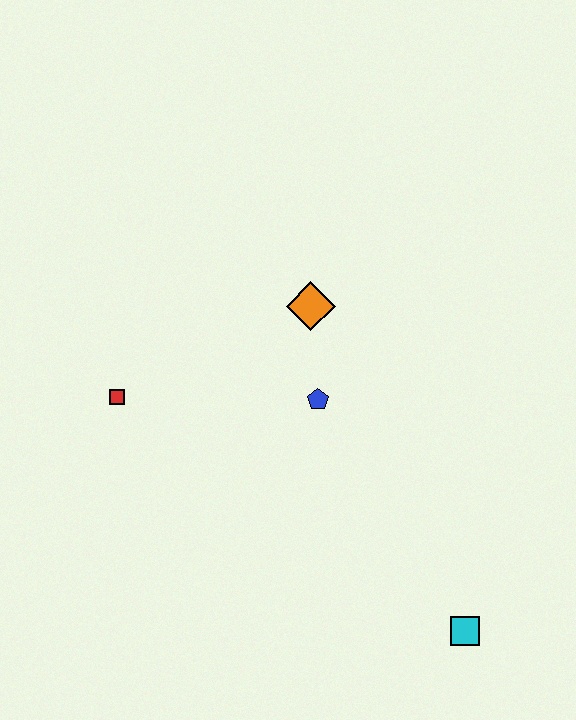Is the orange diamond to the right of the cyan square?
No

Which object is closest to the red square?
The blue pentagon is closest to the red square.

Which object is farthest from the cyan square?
The red square is farthest from the cyan square.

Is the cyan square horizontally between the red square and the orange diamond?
No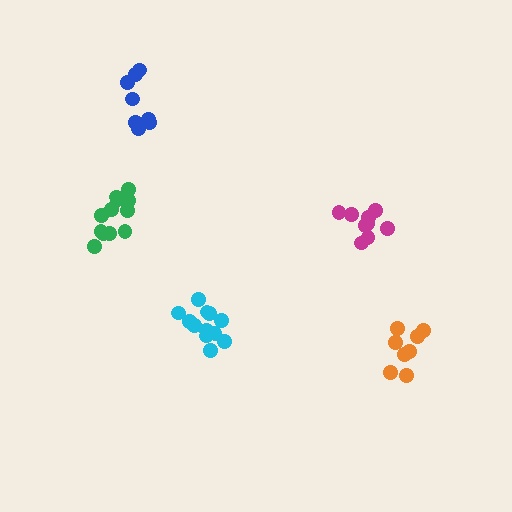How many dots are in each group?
Group 1: 8 dots, Group 2: 12 dots, Group 3: 8 dots, Group 4: 9 dots, Group 5: 12 dots (49 total).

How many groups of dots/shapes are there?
There are 5 groups.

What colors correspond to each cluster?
The clusters are colored: orange, cyan, blue, magenta, green.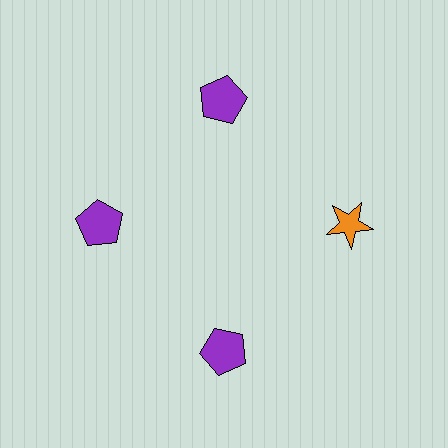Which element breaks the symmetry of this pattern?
The orange star at roughly the 3 o'clock position breaks the symmetry. All other shapes are purple pentagons.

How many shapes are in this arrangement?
There are 4 shapes arranged in a ring pattern.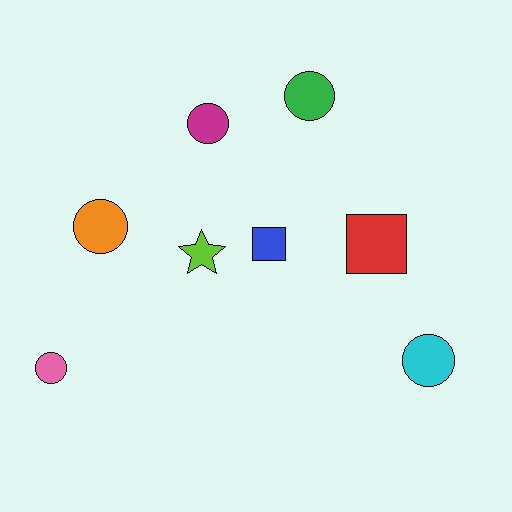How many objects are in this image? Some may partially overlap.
There are 8 objects.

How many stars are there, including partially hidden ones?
There is 1 star.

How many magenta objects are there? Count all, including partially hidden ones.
There is 1 magenta object.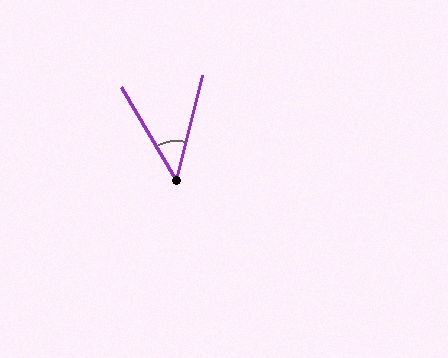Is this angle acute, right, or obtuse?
It is acute.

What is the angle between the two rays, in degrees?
Approximately 44 degrees.